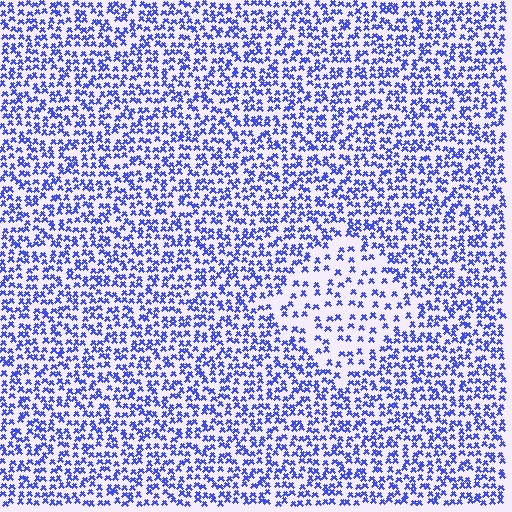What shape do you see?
I see a diamond.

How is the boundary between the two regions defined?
The boundary is defined by a change in element density (approximately 2.1x ratio). All elements are the same color, size, and shape.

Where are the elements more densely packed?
The elements are more densely packed outside the diamond boundary.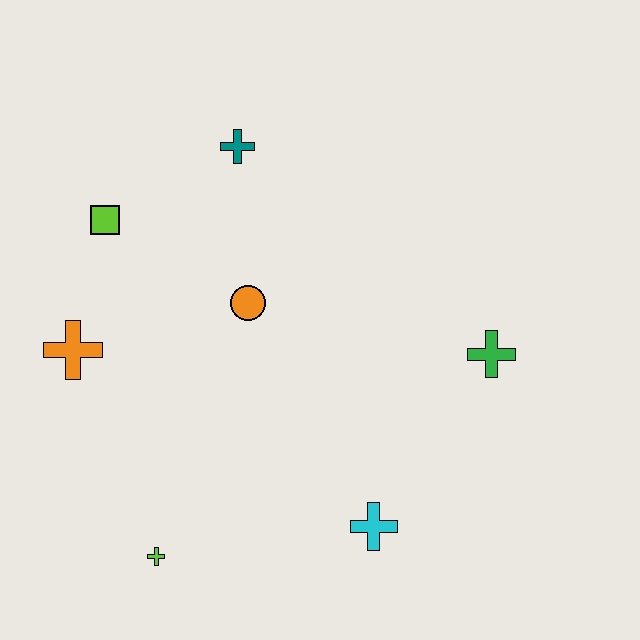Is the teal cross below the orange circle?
No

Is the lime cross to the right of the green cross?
No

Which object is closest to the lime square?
The orange cross is closest to the lime square.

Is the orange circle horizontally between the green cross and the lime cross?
Yes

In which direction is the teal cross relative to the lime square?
The teal cross is to the right of the lime square.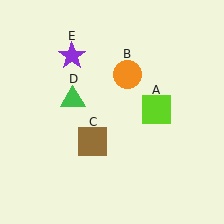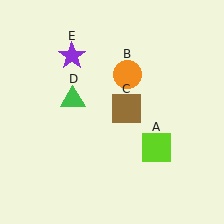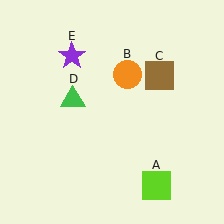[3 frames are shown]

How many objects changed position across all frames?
2 objects changed position: lime square (object A), brown square (object C).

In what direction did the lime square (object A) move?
The lime square (object A) moved down.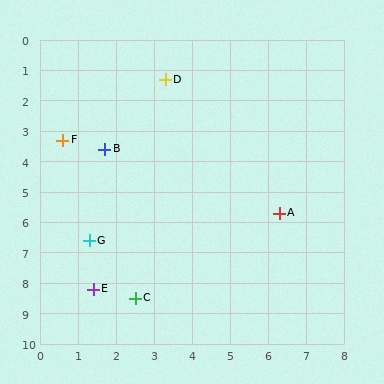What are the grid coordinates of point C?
Point C is at approximately (2.5, 8.5).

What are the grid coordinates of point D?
Point D is at approximately (3.3, 1.3).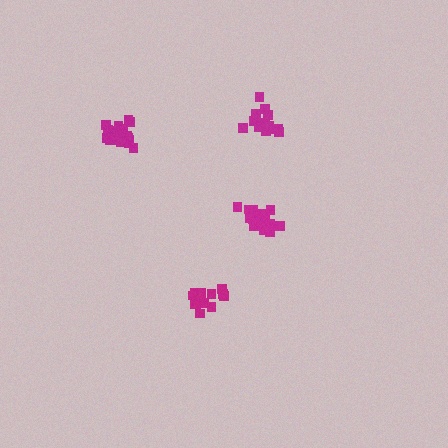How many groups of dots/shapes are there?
There are 4 groups.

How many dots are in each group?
Group 1: 16 dots, Group 2: 14 dots, Group 3: 16 dots, Group 4: 18 dots (64 total).